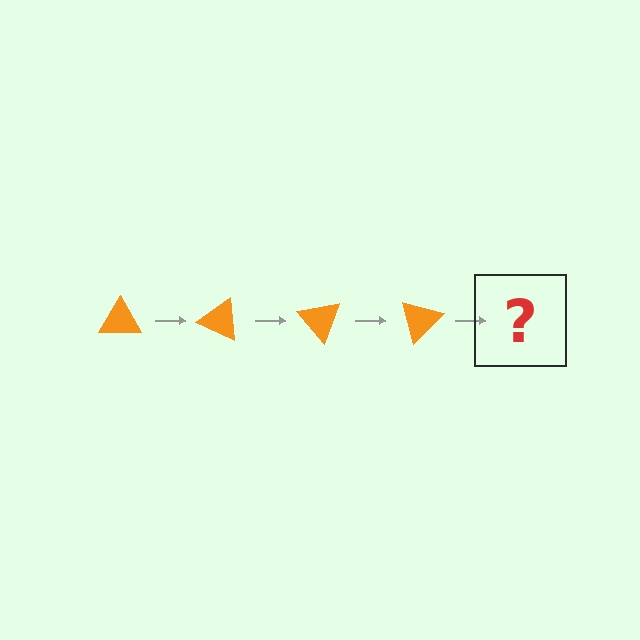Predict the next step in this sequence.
The next step is an orange triangle rotated 100 degrees.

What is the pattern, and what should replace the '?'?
The pattern is that the triangle rotates 25 degrees each step. The '?' should be an orange triangle rotated 100 degrees.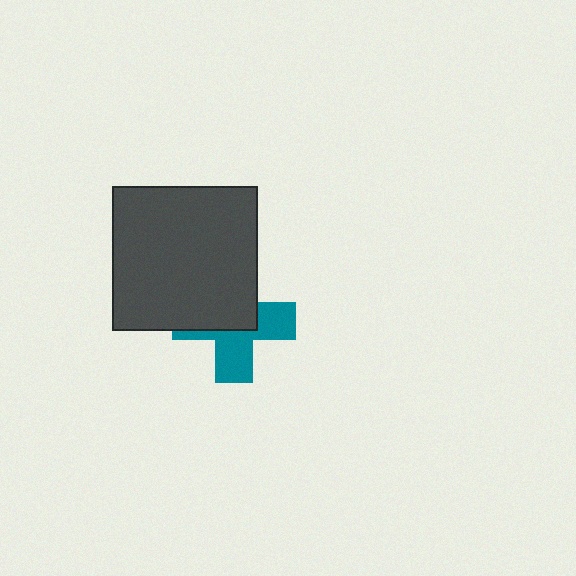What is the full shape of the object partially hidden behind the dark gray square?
The partially hidden object is a teal cross.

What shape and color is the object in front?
The object in front is a dark gray square.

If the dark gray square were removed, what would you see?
You would see the complete teal cross.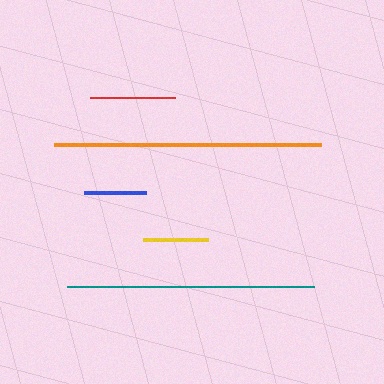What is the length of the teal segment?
The teal segment is approximately 247 pixels long.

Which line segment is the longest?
The orange line is the longest at approximately 267 pixels.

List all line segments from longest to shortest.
From longest to shortest: orange, teal, red, yellow, blue.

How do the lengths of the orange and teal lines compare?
The orange and teal lines are approximately the same length.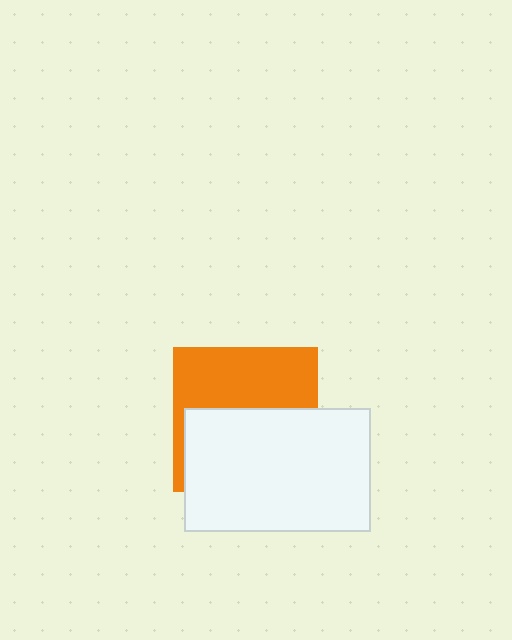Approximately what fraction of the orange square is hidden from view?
Roughly 54% of the orange square is hidden behind the white rectangle.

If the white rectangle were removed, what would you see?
You would see the complete orange square.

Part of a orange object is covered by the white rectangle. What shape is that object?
It is a square.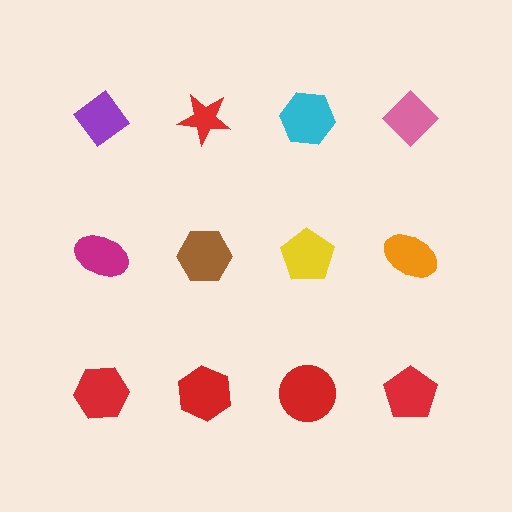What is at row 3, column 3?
A red circle.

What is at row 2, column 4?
An orange ellipse.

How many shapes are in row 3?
4 shapes.